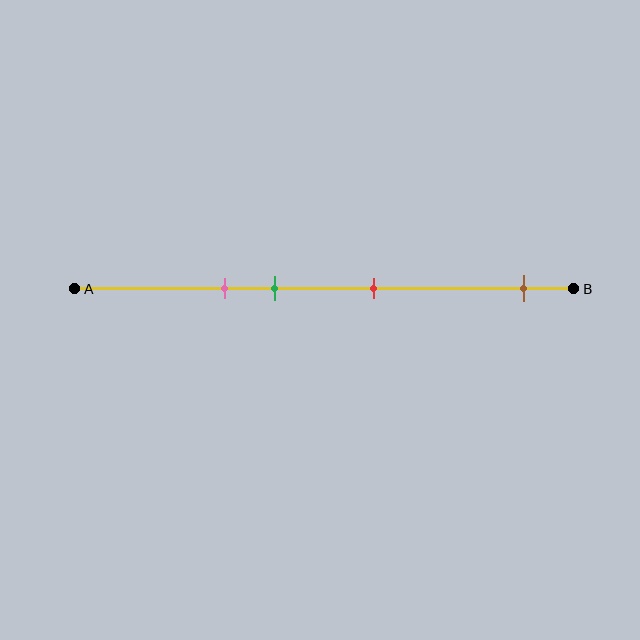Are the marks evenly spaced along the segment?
No, the marks are not evenly spaced.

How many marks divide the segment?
There are 4 marks dividing the segment.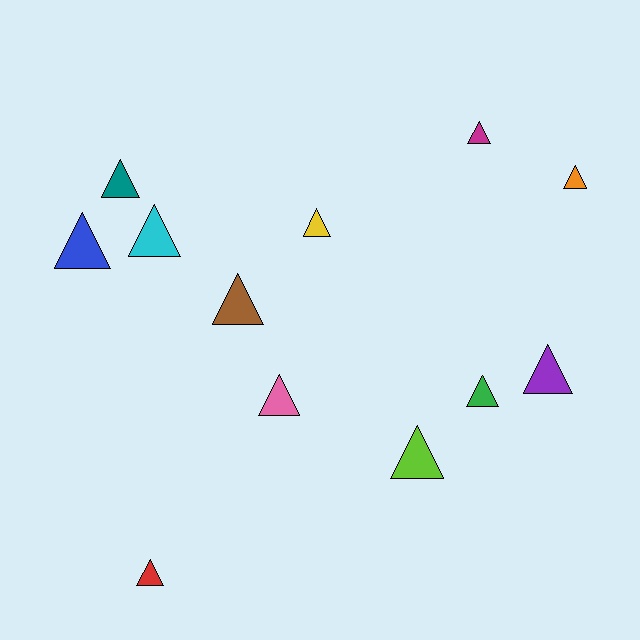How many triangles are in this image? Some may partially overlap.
There are 12 triangles.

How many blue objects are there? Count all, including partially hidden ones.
There is 1 blue object.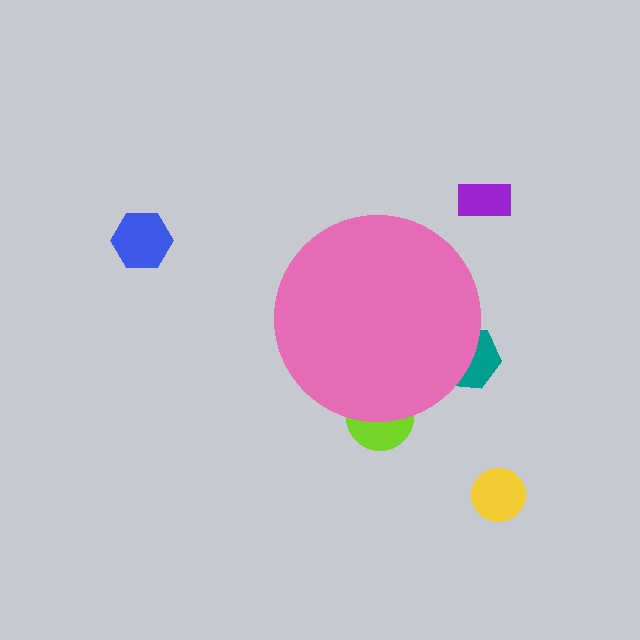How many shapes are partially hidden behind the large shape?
2 shapes are partially hidden.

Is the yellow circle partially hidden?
No, the yellow circle is fully visible.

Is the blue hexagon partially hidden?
No, the blue hexagon is fully visible.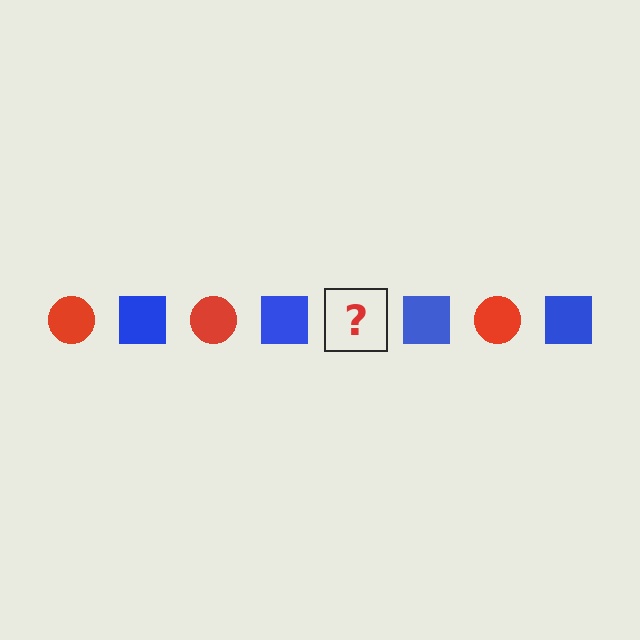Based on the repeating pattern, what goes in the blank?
The blank should be a red circle.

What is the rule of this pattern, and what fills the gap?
The rule is that the pattern alternates between red circle and blue square. The gap should be filled with a red circle.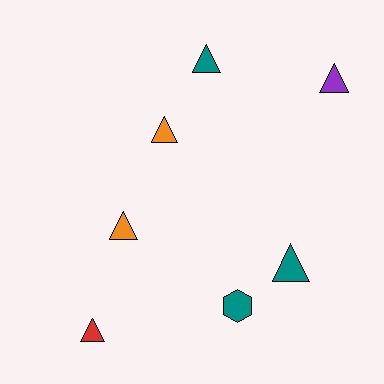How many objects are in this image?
There are 7 objects.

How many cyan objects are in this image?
There are no cyan objects.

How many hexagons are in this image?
There is 1 hexagon.